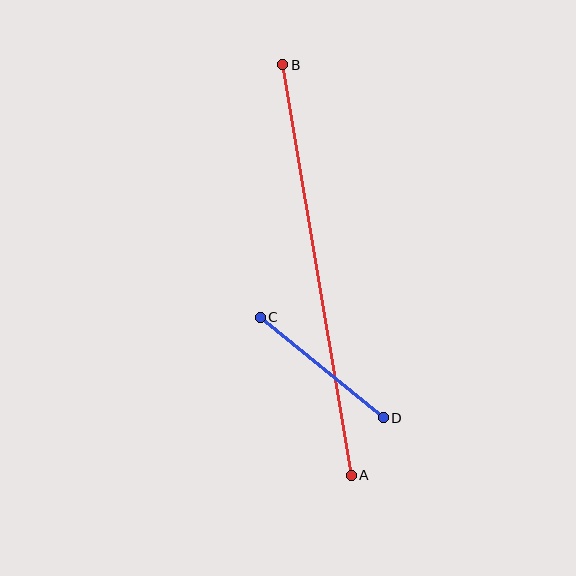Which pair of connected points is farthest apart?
Points A and B are farthest apart.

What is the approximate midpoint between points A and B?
The midpoint is at approximately (317, 270) pixels.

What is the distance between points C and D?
The distance is approximately 159 pixels.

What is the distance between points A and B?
The distance is approximately 416 pixels.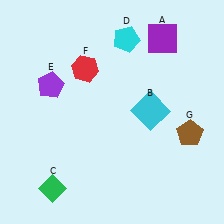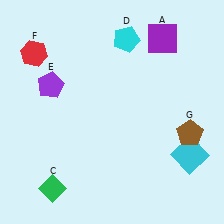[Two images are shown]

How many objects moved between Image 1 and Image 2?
2 objects moved between the two images.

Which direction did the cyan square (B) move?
The cyan square (B) moved down.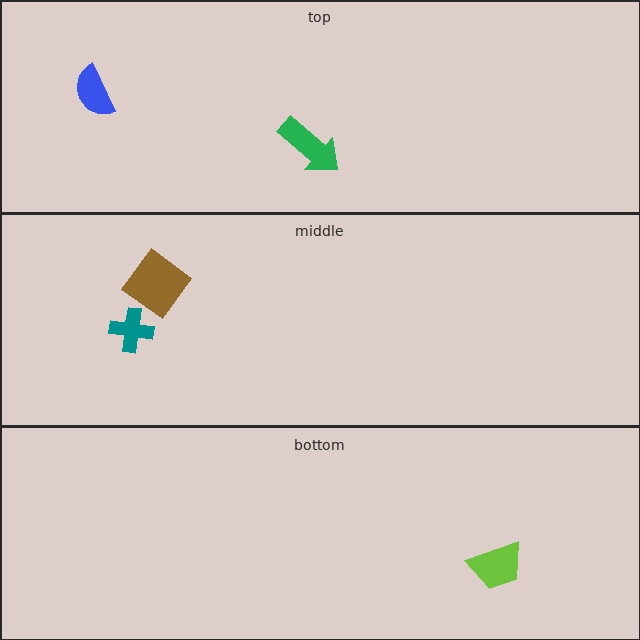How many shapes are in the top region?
2.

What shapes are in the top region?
The blue semicircle, the green arrow.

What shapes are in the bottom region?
The lime trapezoid.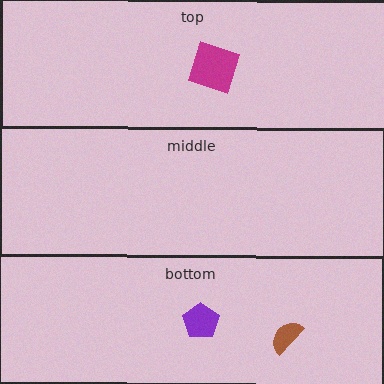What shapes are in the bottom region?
The brown semicircle, the purple pentagon.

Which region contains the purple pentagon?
The bottom region.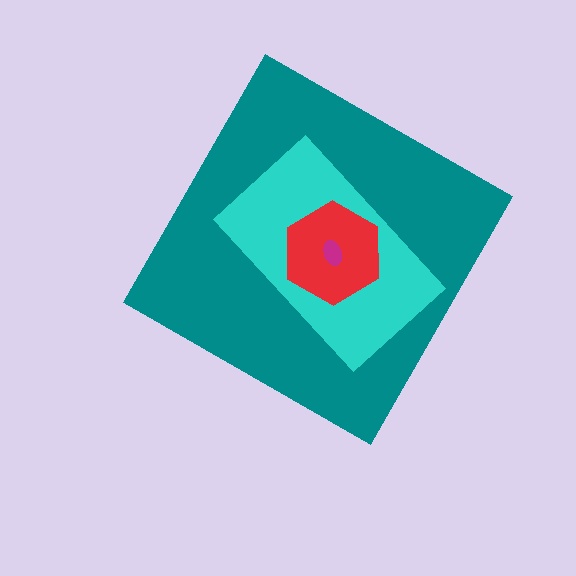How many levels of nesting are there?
4.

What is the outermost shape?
The teal diamond.